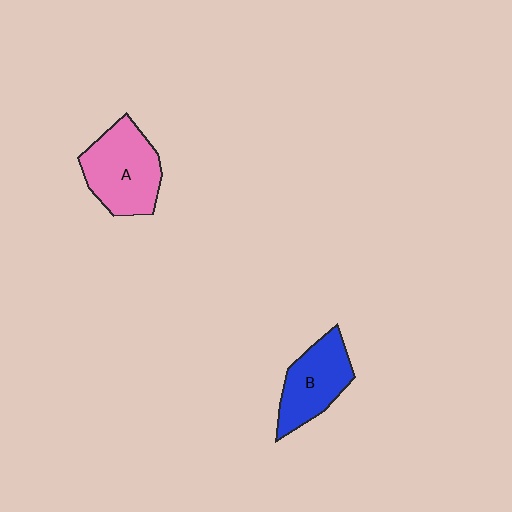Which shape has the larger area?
Shape A (pink).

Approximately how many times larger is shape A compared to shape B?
Approximately 1.2 times.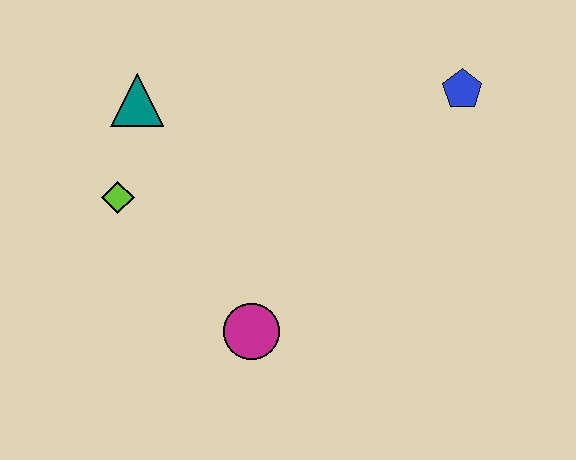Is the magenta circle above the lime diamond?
No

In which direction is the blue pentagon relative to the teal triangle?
The blue pentagon is to the right of the teal triangle.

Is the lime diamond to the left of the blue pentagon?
Yes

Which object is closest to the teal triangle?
The lime diamond is closest to the teal triangle.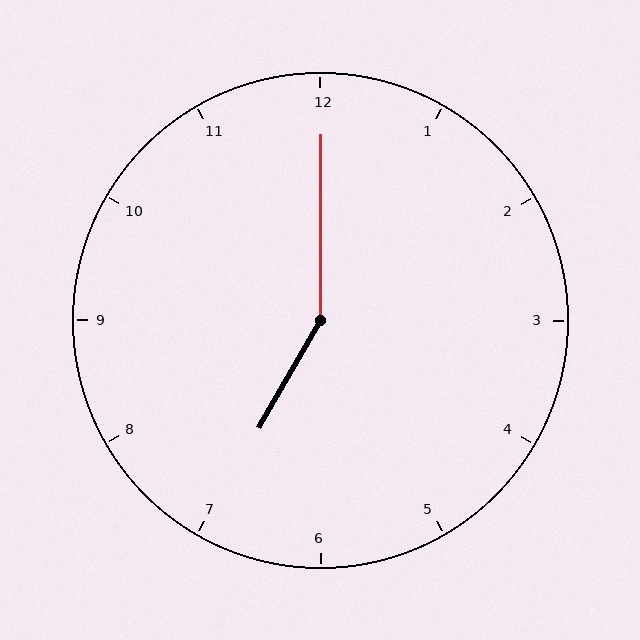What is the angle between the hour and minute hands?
Approximately 150 degrees.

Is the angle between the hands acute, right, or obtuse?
It is obtuse.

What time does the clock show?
7:00.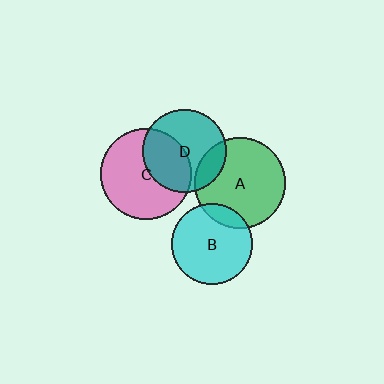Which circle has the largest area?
Circle A (green).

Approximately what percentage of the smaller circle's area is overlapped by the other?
Approximately 40%.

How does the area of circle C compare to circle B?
Approximately 1.3 times.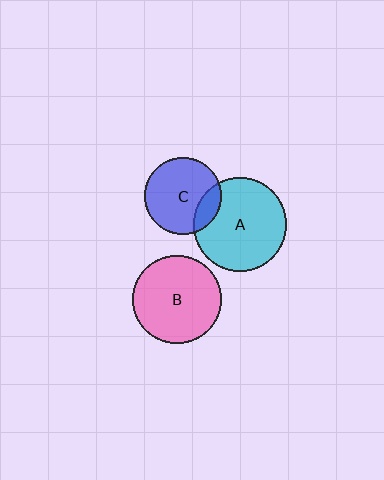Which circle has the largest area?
Circle A (cyan).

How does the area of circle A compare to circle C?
Approximately 1.5 times.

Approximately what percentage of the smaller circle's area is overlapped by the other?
Approximately 20%.